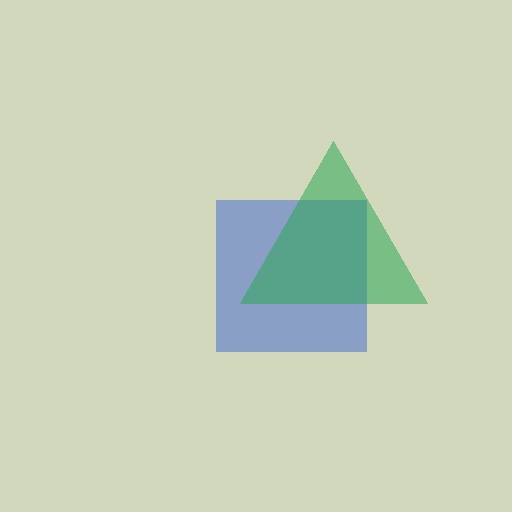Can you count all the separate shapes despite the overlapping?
Yes, there are 2 separate shapes.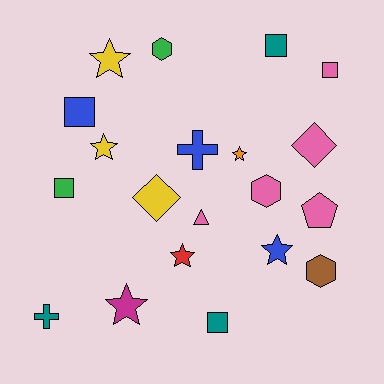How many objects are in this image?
There are 20 objects.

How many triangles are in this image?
There is 1 triangle.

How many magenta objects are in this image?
There is 1 magenta object.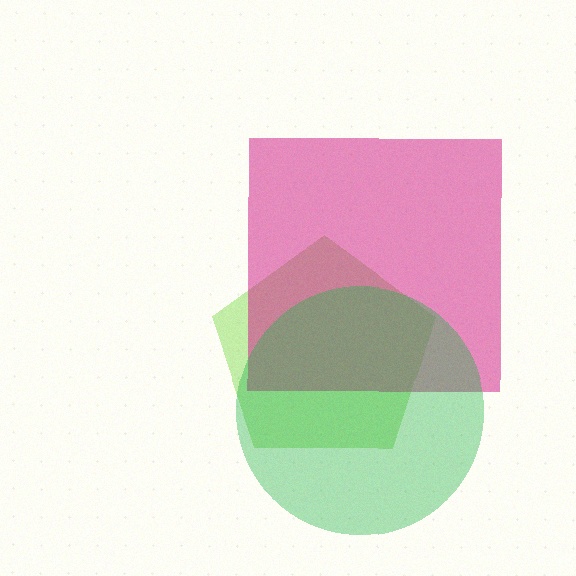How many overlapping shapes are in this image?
There are 3 overlapping shapes in the image.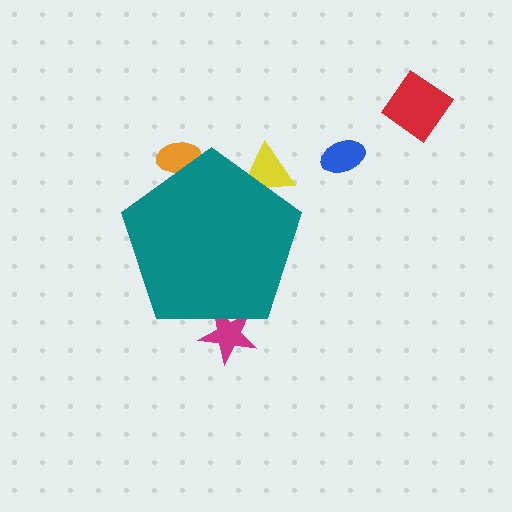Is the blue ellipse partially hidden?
No, the blue ellipse is fully visible.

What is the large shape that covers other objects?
A teal pentagon.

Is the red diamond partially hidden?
No, the red diamond is fully visible.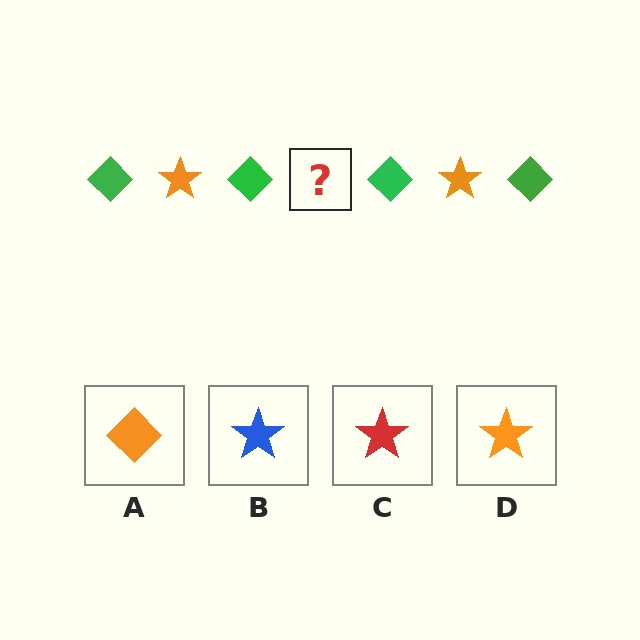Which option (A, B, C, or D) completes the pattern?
D.